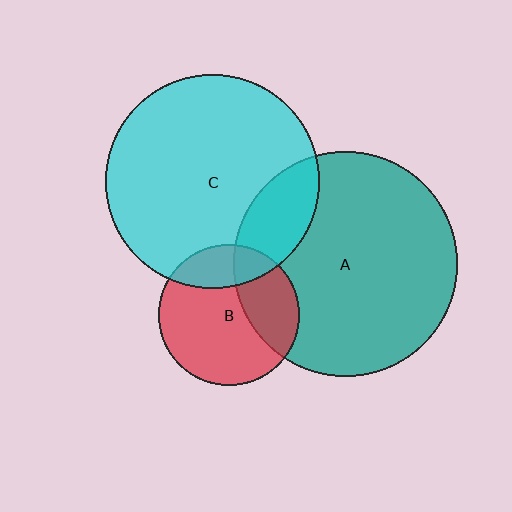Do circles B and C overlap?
Yes.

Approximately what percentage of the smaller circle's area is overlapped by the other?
Approximately 20%.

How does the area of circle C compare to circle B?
Approximately 2.3 times.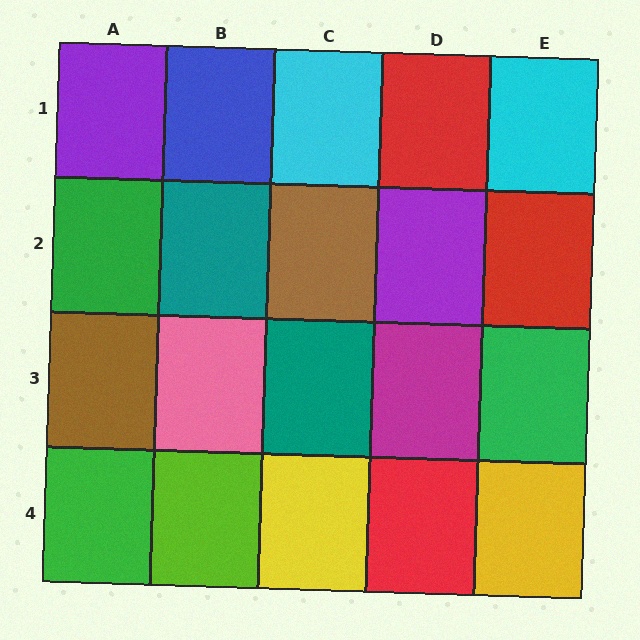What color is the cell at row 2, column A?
Green.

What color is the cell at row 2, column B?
Teal.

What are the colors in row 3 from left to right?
Brown, pink, teal, magenta, green.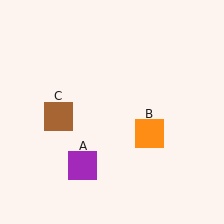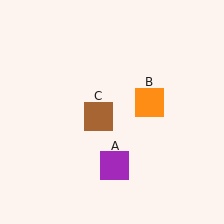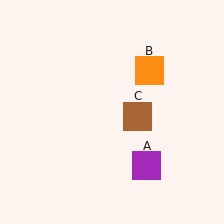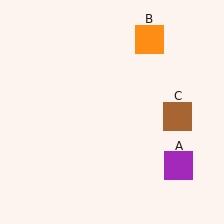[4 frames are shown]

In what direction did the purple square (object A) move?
The purple square (object A) moved right.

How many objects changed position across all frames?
3 objects changed position: purple square (object A), orange square (object B), brown square (object C).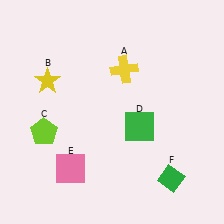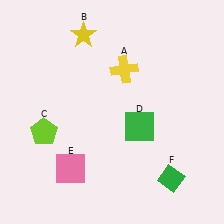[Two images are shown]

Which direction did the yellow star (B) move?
The yellow star (B) moved up.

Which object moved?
The yellow star (B) moved up.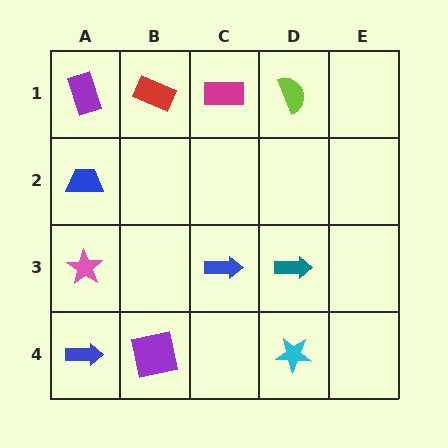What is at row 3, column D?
A teal arrow.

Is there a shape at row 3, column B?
No, that cell is empty.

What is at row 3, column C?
A blue arrow.